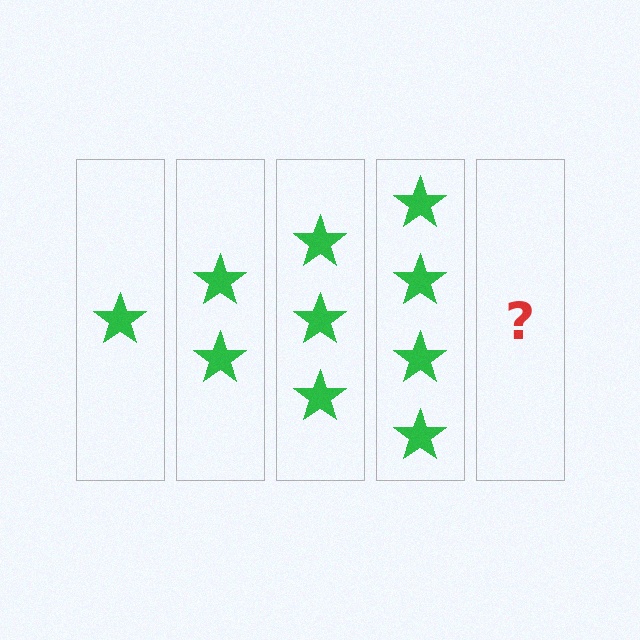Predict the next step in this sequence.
The next step is 5 stars.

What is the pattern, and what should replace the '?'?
The pattern is that each step adds one more star. The '?' should be 5 stars.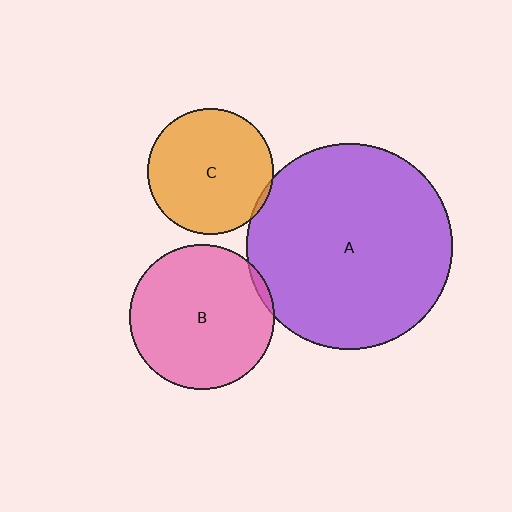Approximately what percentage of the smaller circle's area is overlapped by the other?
Approximately 5%.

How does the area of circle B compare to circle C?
Approximately 1.3 times.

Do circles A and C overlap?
Yes.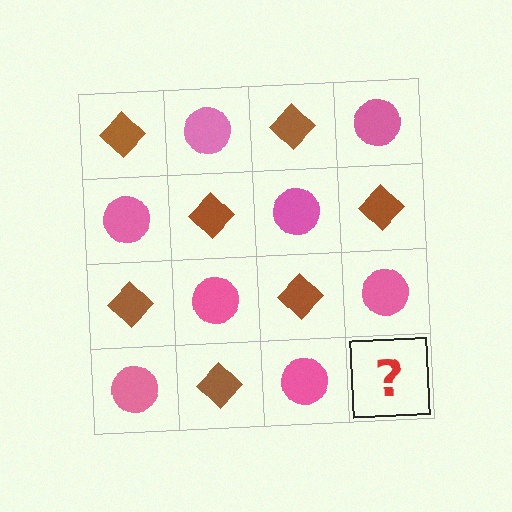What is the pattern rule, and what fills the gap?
The rule is that it alternates brown diamond and pink circle in a checkerboard pattern. The gap should be filled with a brown diamond.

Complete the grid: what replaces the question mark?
The question mark should be replaced with a brown diamond.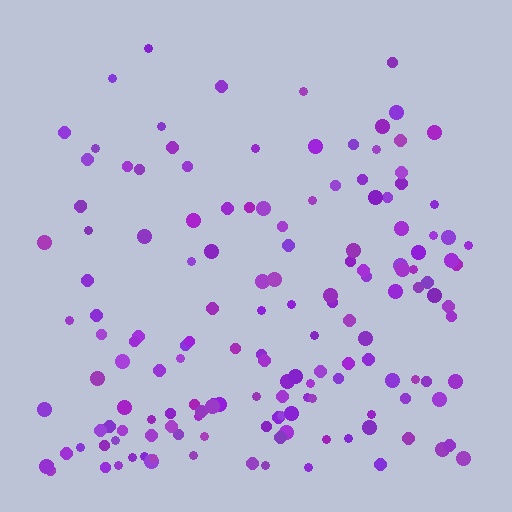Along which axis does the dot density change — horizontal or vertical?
Vertical.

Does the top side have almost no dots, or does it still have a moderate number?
Still a moderate number, just noticeably fewer than the bottom.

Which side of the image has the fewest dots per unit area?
The top.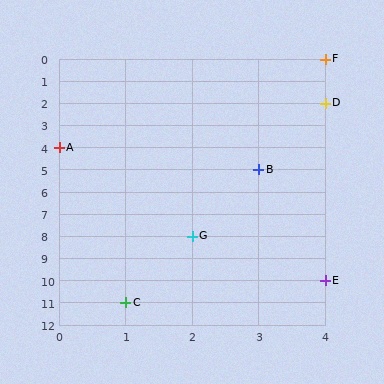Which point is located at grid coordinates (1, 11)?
Point C is at (1, 11).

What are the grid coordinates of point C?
Point C is at grid coordinates (1, 11).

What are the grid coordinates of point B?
Point B is at grid coordinates (3, 5).